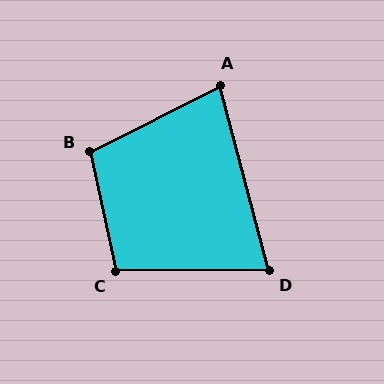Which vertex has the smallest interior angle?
D, at approximately 76 degrees.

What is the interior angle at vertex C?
Approximately 102 degrees (obtuse).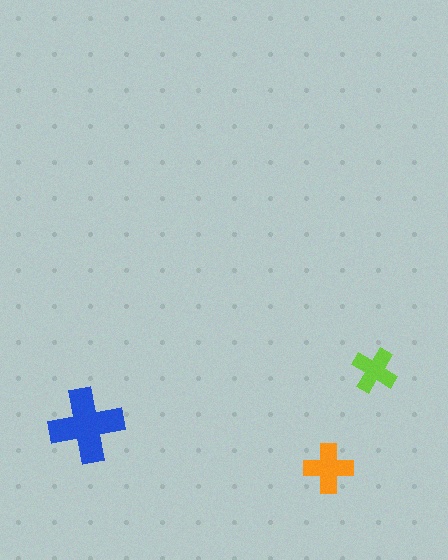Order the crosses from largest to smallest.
the blue one, the orange one, the lime one.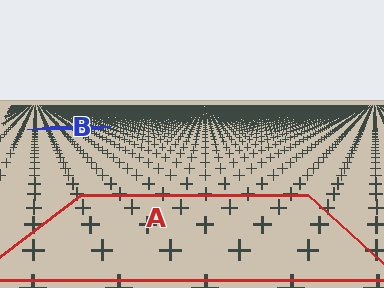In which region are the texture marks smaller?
The texture marks are smaller in region B, because it is farther away.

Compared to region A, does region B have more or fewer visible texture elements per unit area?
Region B has more texture elements per unit area — they are packed more densely because it is farther away.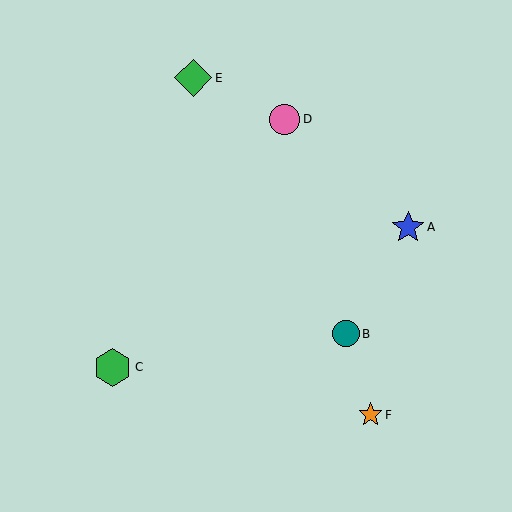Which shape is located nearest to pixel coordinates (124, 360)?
The green hexagon (labeled C) at (113, 367) is nearest to that location.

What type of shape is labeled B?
Shape B is a teal circle.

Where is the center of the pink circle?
The center of the pink circle is at (285, 119).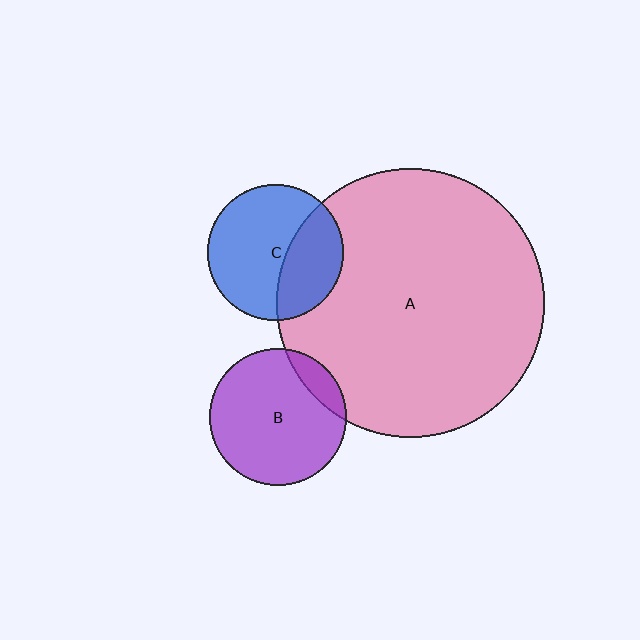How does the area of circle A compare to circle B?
Approximately 3.9 times.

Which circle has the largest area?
Circle A (pink).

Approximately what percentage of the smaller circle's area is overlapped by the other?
Approximately 10%.